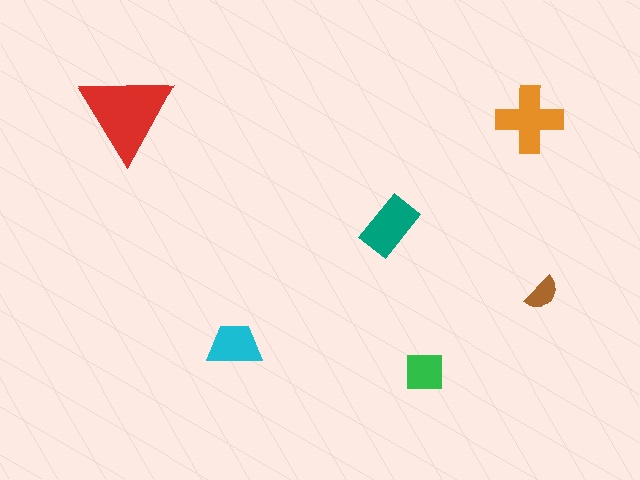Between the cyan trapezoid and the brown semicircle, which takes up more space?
The cyan trapezoid.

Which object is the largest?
The red triangle.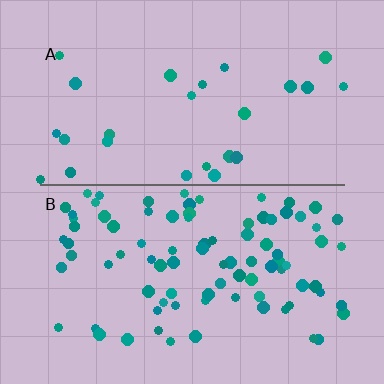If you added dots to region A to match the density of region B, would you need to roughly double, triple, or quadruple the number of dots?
Approximately triple.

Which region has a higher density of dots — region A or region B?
B (the bottom).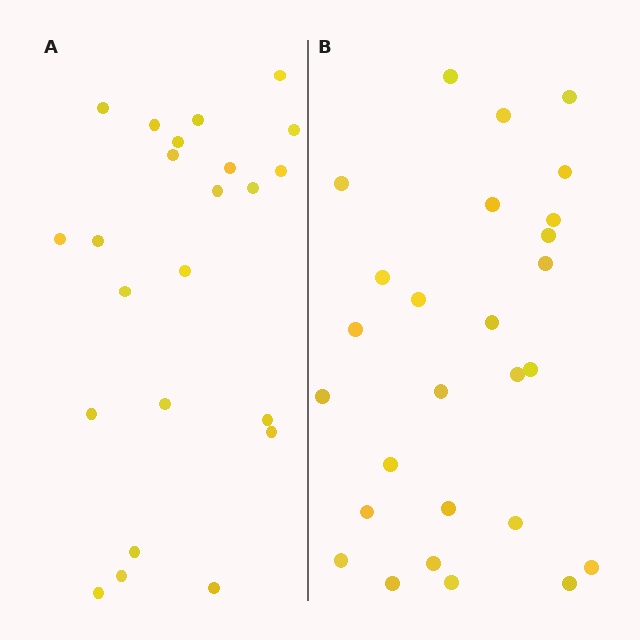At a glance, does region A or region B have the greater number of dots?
Region B (the right region) has more dots.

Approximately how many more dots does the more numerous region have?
Region B has about 4 more dots than region A.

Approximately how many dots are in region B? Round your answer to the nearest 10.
About 30 dots. (The exact count is 27, which rounds to 30.)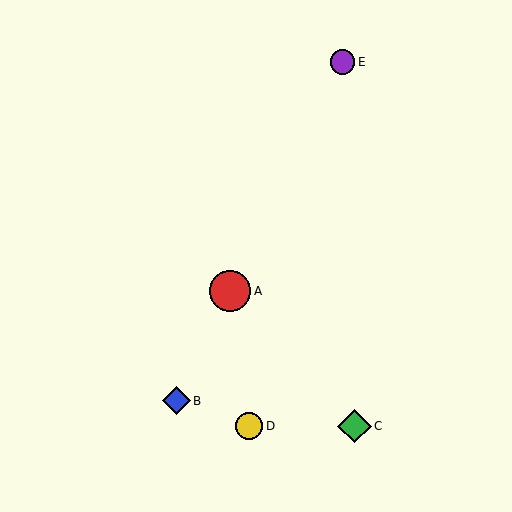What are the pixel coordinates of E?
Object E is at (342, 62).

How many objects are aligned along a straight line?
3 objects (A, B, E) are aligned along a straight line.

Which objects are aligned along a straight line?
Objects A, B, E are aligned along a straight line.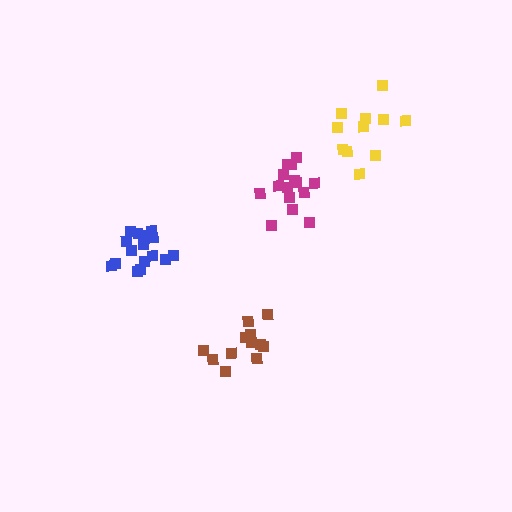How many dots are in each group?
Group 1: 15 dots, Group 2: 12 dots, Group 3: 12 dots, Group 4: 16 dots (55 total).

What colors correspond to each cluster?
The clusters are colored: magenta, yellow, brown, blue.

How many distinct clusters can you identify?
There are 4 distinct clusters.